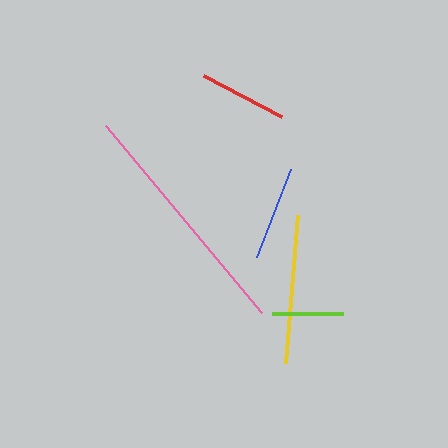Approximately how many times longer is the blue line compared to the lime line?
The blue line is approximately 1.3 times the length of the lime line.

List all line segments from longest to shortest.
From longest to shortest: pink, yellow, blue, red, lime.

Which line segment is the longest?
The pink line is the longest at approximately 244 pixels.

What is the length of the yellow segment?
The yellow segment is approximately 149 pixels long.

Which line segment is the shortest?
The lime line is the shortest at approximately 71 pixels.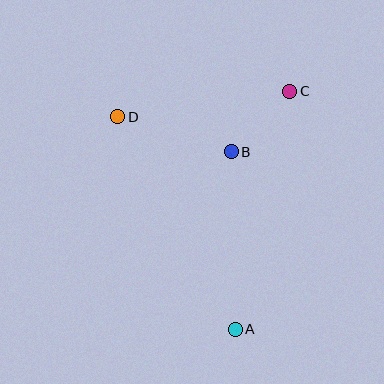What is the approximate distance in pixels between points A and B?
The distance between A and B is approximately 177 pixels.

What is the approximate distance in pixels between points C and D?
The distance between C and D is approximately 174 pixels.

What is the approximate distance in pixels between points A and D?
The distance between A and D is approximately 243 pixels.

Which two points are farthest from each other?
Points A and C are farthest from each other.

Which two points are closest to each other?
Points B and C are closest to each other.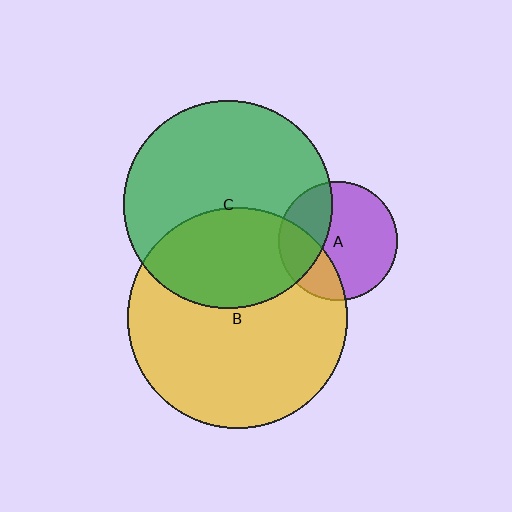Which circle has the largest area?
Circle B (yellow).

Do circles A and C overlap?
Yes.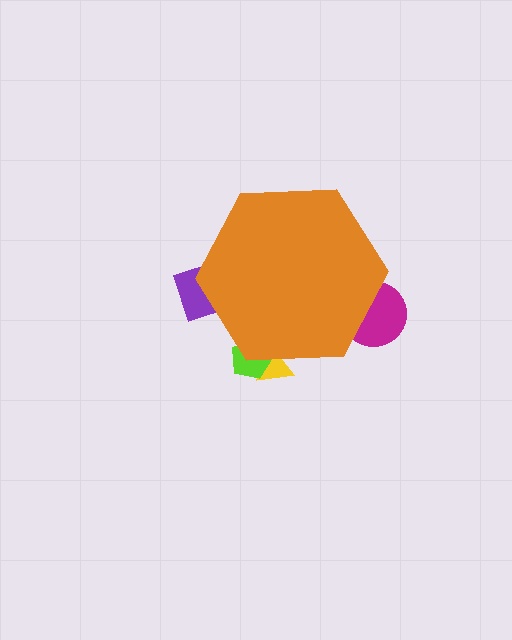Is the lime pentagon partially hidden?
Yes, the lime pentagon is partially hidden behind the orange hexagon.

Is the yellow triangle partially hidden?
Yes, the yellow triangle is partially hidden behind the orange hexagon.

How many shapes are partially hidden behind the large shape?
4 shapes are partially hidden.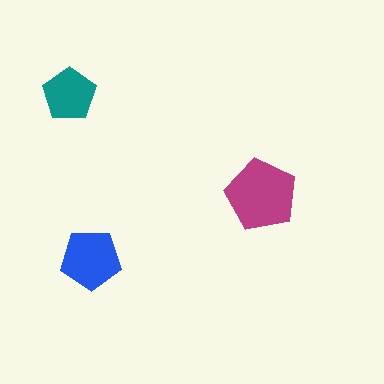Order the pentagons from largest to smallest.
the magenta one, the blue one, the teal one.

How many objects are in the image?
There are 3 objects in the image.